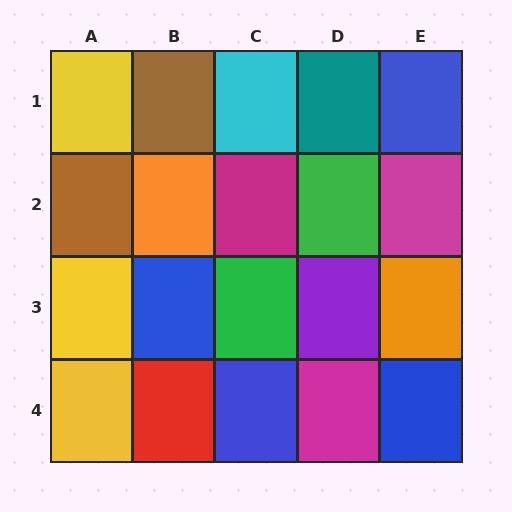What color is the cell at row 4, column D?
Magenta.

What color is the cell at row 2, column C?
Magenta.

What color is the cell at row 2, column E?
Magenta.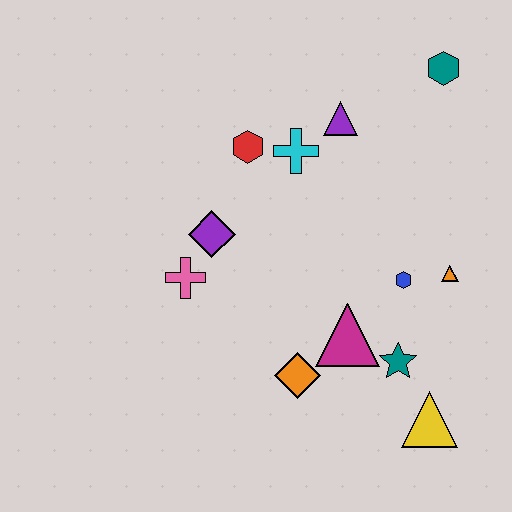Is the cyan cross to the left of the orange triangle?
Yes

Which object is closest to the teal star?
The magenta triangle is closest to the teal star.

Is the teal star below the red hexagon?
Yes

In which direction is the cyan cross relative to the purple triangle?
The cyan cross is to the left of the purple triangle.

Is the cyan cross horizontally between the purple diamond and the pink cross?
No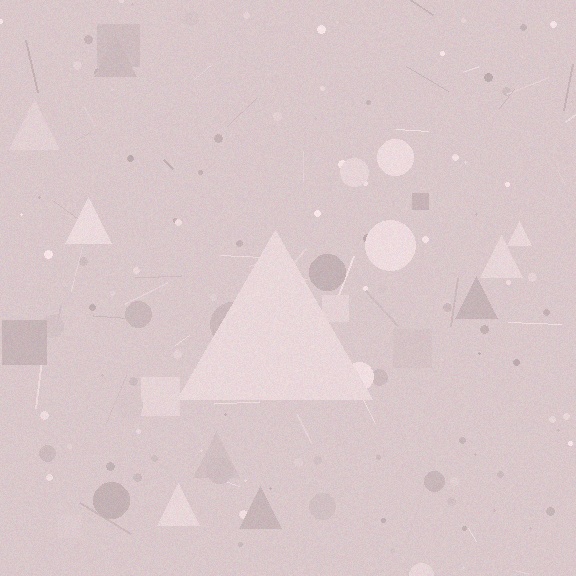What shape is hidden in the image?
A triangle is hidden in the image.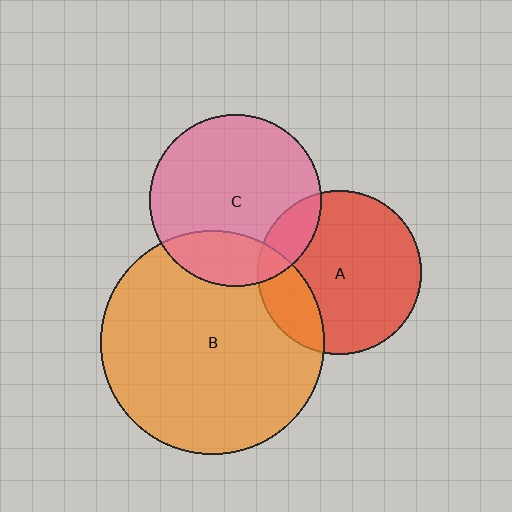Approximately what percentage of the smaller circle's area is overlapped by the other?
Approximately 15%.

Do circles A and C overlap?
Yes.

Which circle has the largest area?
Circle B (orange).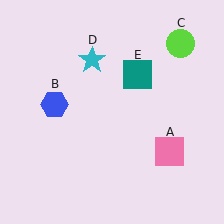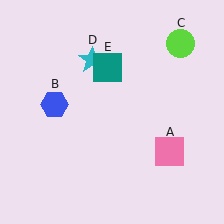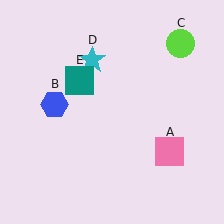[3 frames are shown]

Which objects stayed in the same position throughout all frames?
Pink square (object A) and blue hexagon (object B) and lime circle (object C) and cyan star (object D) remained stationary.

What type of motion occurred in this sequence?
The teal square (object E) rotated counterclockwise around the center of the scene.